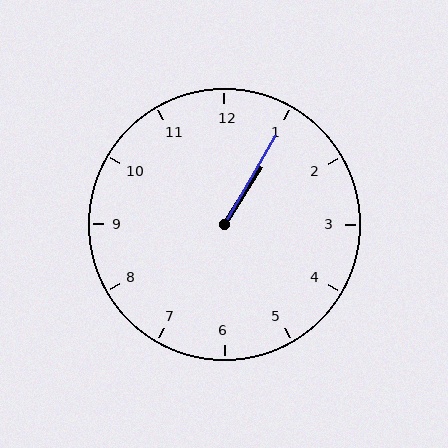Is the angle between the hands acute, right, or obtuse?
It is acute.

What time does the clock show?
1:05.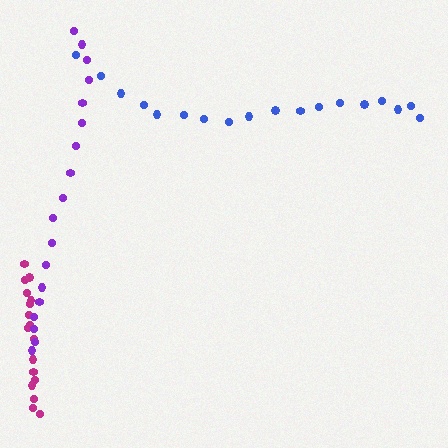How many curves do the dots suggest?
There are 3 distinct paths.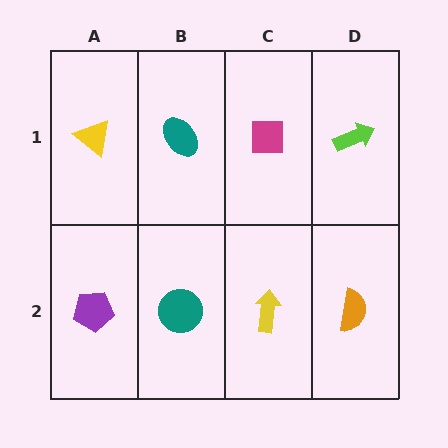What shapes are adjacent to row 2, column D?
A lime arrow (row 1, column D), a yellow arrow (row 2, column C).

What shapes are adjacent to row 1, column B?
A teal circle (row 2, column B), a yellow triangle (row 1, column A), a magenta square (row 1, column C).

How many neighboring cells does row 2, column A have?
2.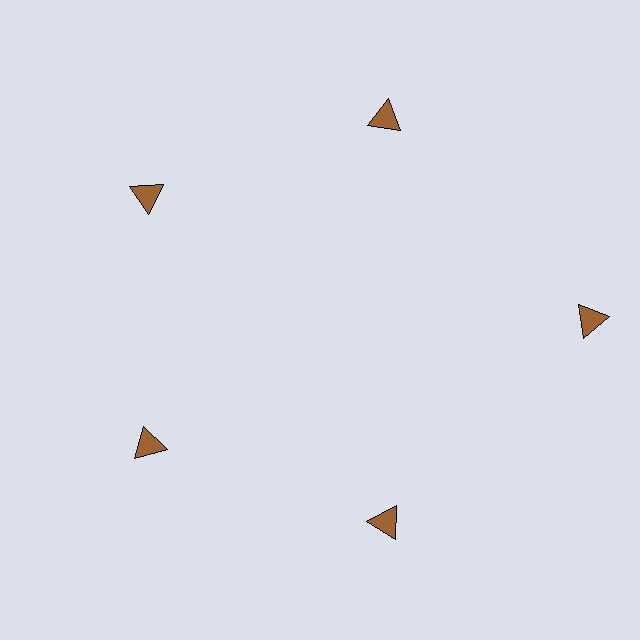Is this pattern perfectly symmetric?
No. The 5 brown triangles are arranged in a ring, but one element near the 3 o'clock position is pushed outward from the center, breaking the 5-fold rotational symmetry.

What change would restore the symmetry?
The symmetry would be restored by moving it inward, back onto the ring so that all 5 triangles sit at equal angles and equal distance from the center.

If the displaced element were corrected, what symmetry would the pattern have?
It would have 5-fold rotational symmetry — the pattern would map onto itself every 72 degrees.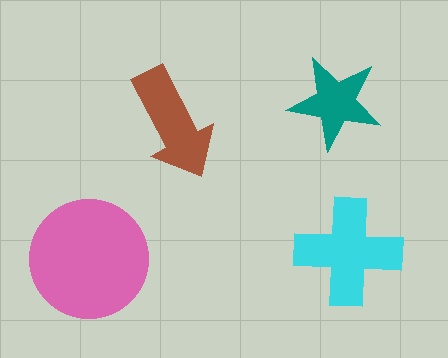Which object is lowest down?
The pink circle is bottommost.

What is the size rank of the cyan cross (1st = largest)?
2nd.